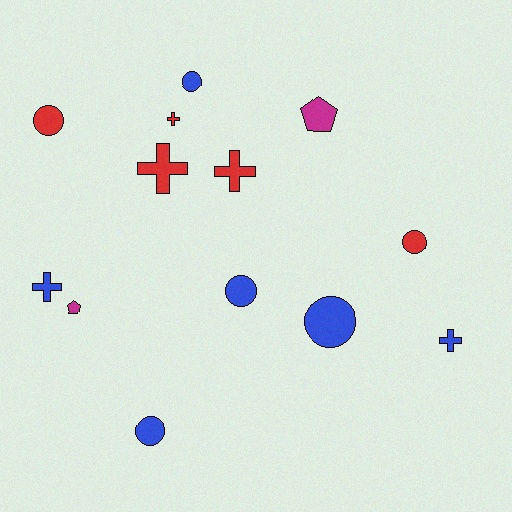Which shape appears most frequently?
Circle, with 6 objects.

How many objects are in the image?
There are 13 objects.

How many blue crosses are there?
There are 2 blue crosses.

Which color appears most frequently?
Blue, with 6 objects.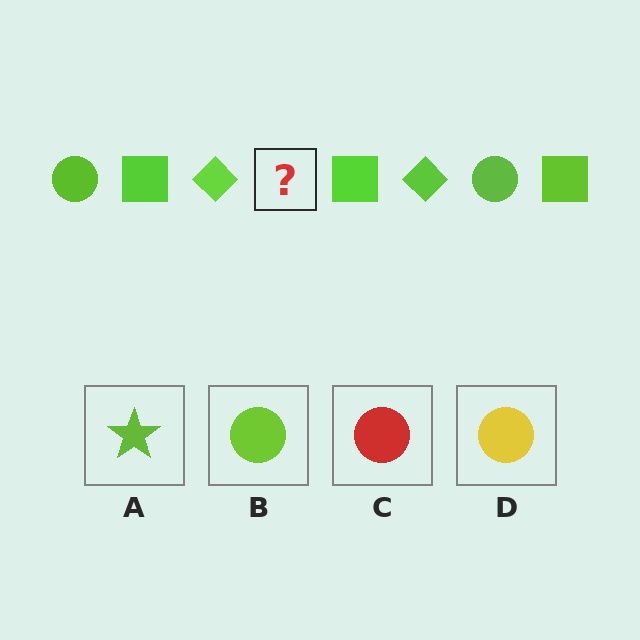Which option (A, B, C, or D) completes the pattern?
B.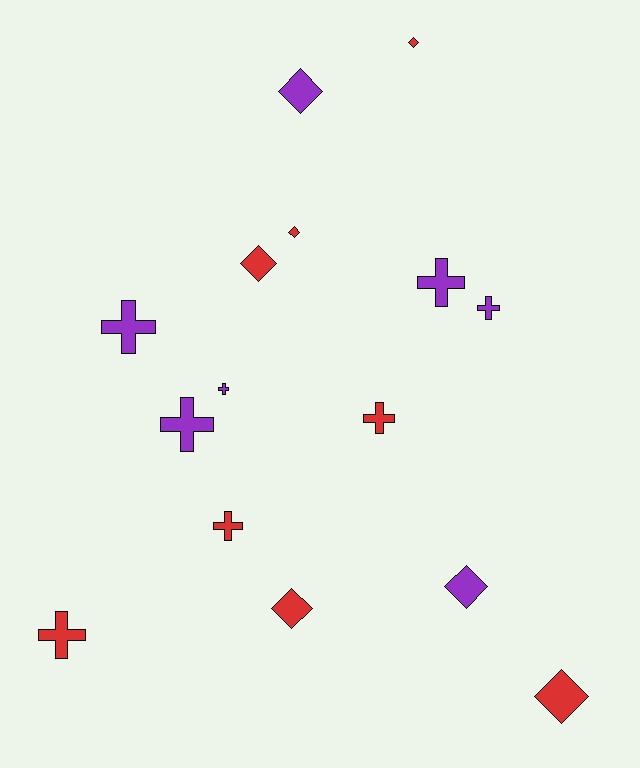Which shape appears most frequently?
Cross, with 8 objects.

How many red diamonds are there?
There are 5 red diamonds.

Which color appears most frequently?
Red, with 8 objects.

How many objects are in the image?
There are 15 objects.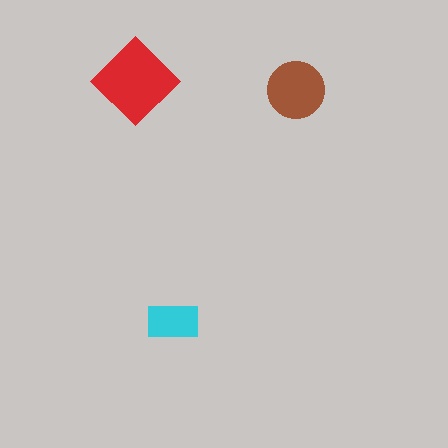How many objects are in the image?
There are 3 objects in the image.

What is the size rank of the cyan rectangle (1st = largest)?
3rd.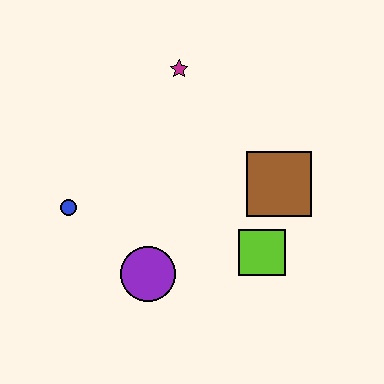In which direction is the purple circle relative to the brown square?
The purple circle is to the left of the brown square.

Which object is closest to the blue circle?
The purple circle is closest to the blue circle.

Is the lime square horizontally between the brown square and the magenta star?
Yes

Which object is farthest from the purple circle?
The magenta star is farthest from the purple circle.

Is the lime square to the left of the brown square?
Yes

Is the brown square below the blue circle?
No